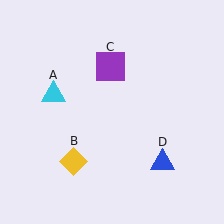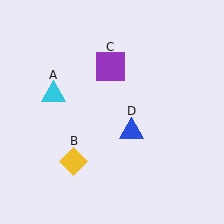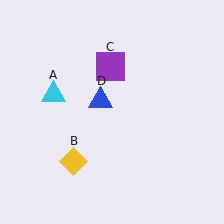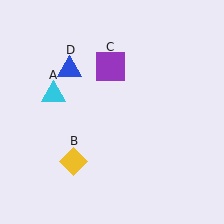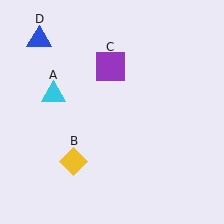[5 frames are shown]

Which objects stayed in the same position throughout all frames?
Cyan triangle (object A) and yellow diamond (object B) and purple square (object C) remained stationary.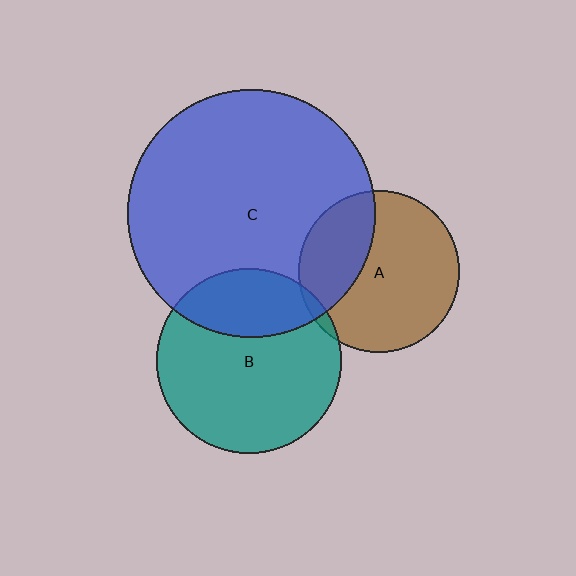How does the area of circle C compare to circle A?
Approximately 2.4 times.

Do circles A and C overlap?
Yes.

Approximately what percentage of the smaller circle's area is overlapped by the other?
Approximately 30%.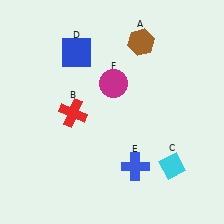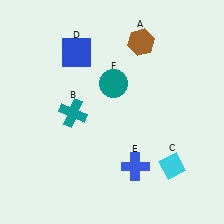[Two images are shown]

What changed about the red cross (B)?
In Image 1, B is red. In Image 2, it changed to teal.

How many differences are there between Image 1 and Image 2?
There are 2 differences between the two images.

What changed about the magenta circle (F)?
In Image 1, F is magenta. In Image 2, it changed to teal.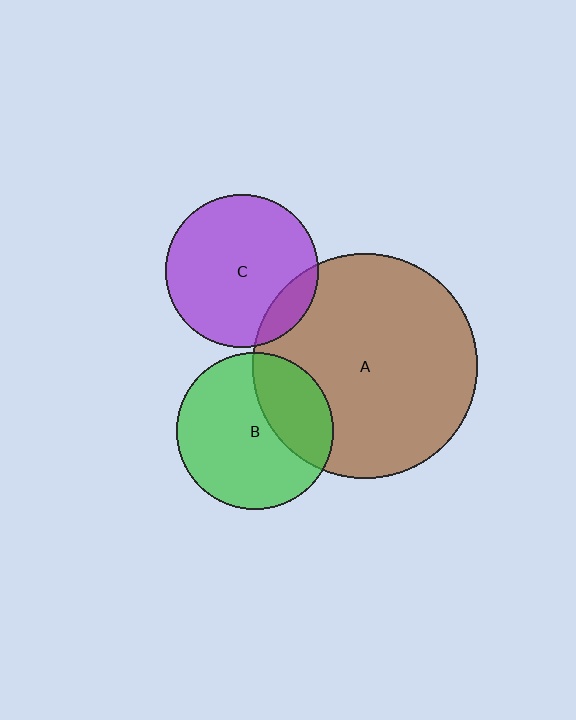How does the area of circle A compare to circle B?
Approximately 2.1 times.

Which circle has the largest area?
Circle A (brown).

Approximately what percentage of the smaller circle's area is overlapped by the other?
Approximately 30%.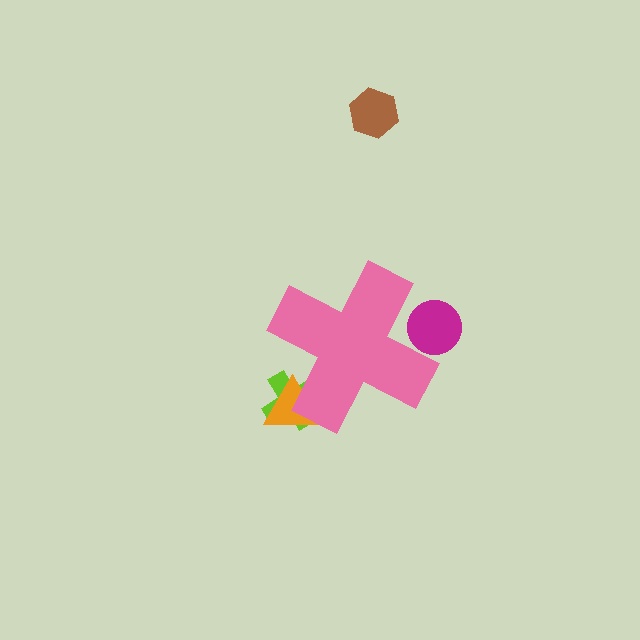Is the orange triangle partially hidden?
Yes, the orange triangle is partially hidden behind the pink cross.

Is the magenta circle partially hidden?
Yes, the magenta circle is partially hidden behind the pink cross.